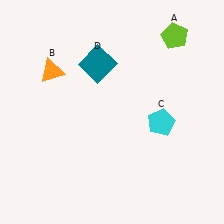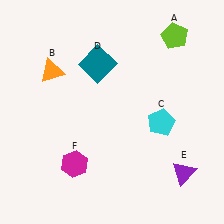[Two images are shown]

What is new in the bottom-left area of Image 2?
A magenta hexagon (F) was added in the bottom-left area of Image 2.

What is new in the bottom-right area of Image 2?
A purple triangle (E) was added in the bottom-right area of Image 2.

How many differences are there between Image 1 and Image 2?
There are 2 differences between the two images.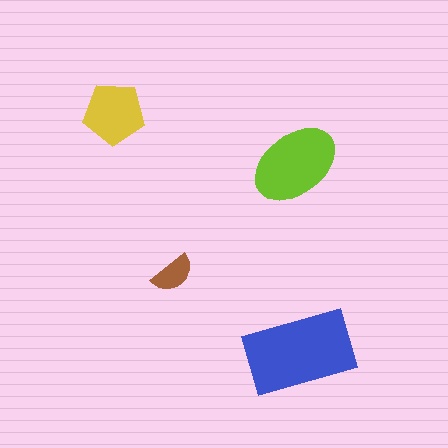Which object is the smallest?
The brown semicircle.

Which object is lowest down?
The blue rectangle is bottommost.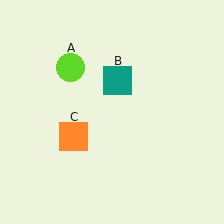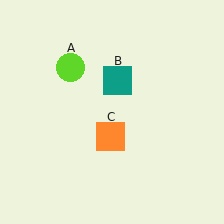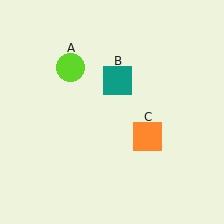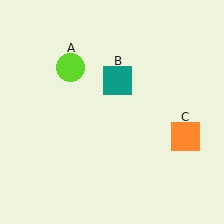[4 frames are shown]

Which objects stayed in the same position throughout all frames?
Lime circle (object A) and teal square (object B) remained stationary.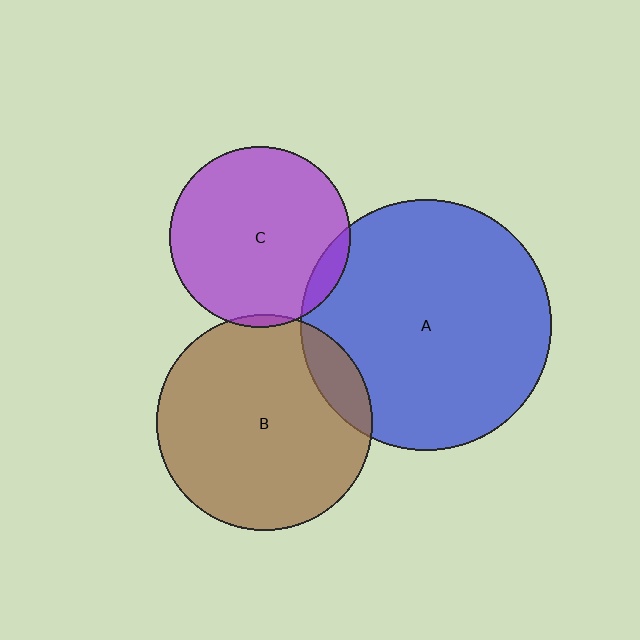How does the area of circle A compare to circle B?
Approximately 1.3 times.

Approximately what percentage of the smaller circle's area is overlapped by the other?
Approximately 5%.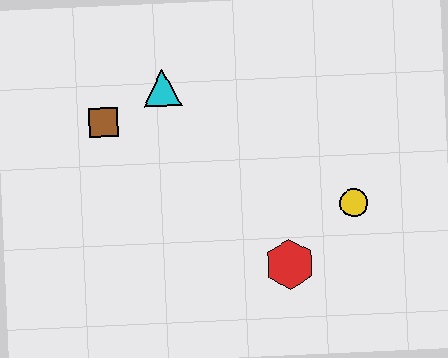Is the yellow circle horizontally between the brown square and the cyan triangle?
No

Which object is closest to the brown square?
The cyan triangle is closest to the brown square.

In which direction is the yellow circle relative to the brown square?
The yellow circle is to the right of the brown square.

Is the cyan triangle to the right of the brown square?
Yes